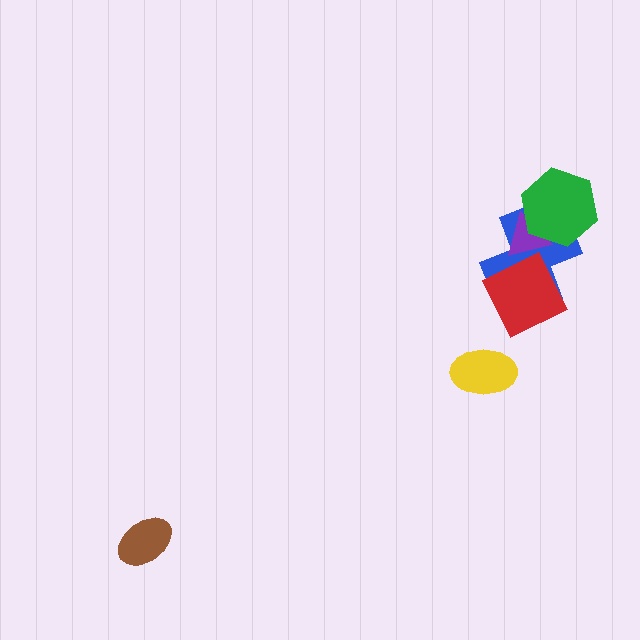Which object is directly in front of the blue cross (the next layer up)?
The purple triangle is directly in front of the blue cross.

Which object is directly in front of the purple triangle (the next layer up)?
The red diamond is directly in front of the purple triangle.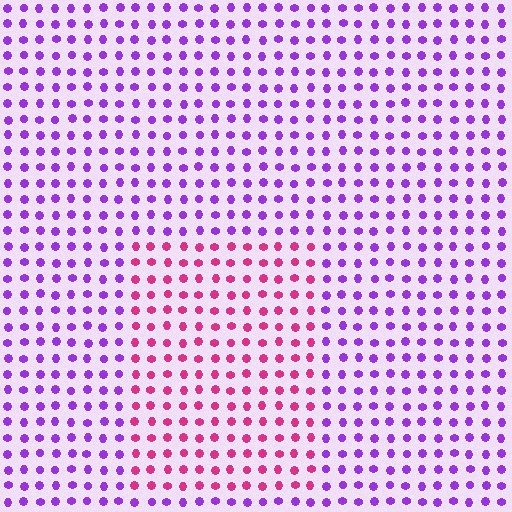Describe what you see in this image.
The image is filled with small purple elements in a uniform arrangement. A rectangle-shaped region is visible where the elements are tinted to a slightly different hue, forming a subtle color boundary.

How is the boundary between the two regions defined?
The boundary is defined purely by a slight shift in hue (about 50 degrees). Spacing, size, and orientation are identical on both sides.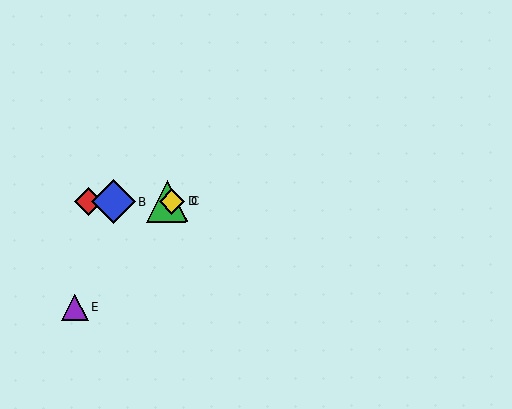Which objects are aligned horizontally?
Objects A, B, C, D are aligned horizontally.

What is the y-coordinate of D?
Object D is at y≈201.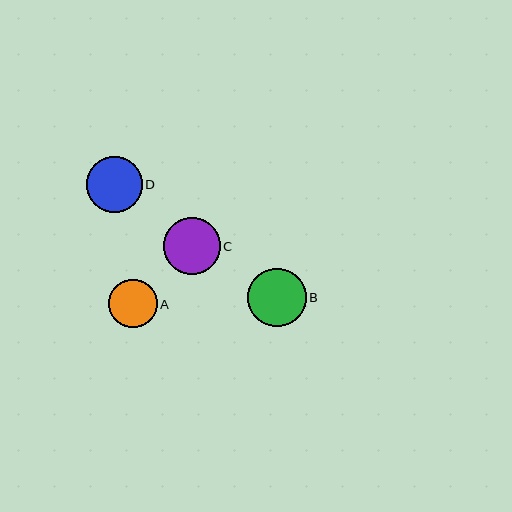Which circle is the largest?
Circle B is the largest with a size of approximately 58 pixels.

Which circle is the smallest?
Circle A is the smallest with a size of approximately 49 pixels.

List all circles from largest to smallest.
From largest to smallest: B, C, D, A.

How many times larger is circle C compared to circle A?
Circle C is approximately 1.2 times the size of circle A.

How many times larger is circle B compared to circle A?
Circle B is approximately 1.2 times the size of circle A.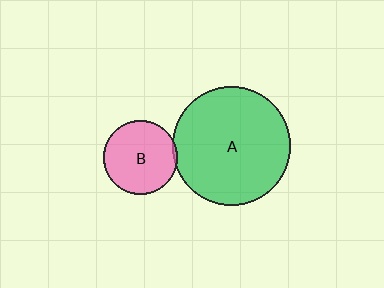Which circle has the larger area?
Circle A (green).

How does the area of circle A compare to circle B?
Approximately 2.6 times.